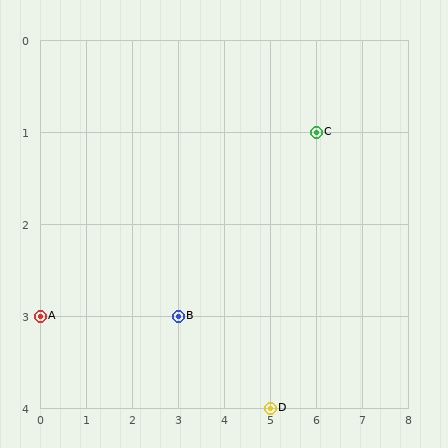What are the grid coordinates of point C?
Point C is at grid coordinates (6, 1).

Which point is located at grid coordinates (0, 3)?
Point A is at (0, 3).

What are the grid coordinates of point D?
Point D is at grid coordinates (5, 4).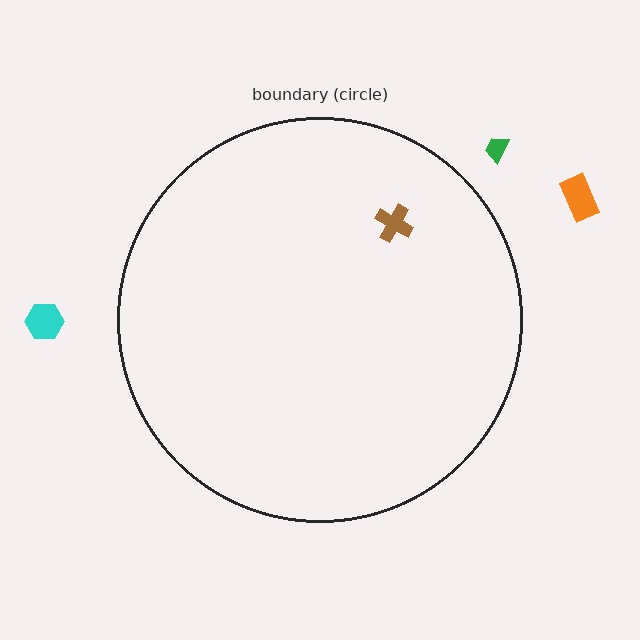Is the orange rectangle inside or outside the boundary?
Outside.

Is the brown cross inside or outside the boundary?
Inside.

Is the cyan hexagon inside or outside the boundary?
Outside.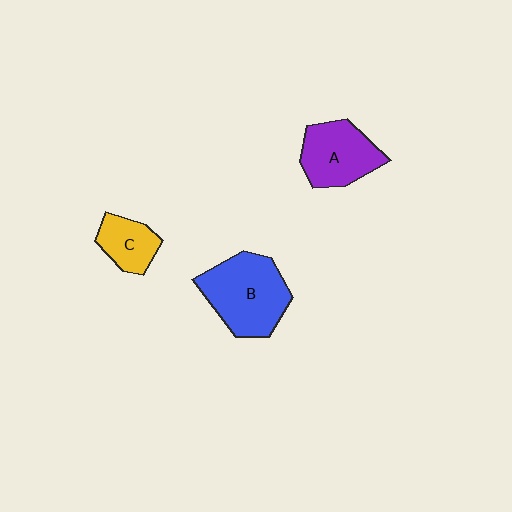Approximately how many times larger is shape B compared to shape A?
Approximately 1.3 times.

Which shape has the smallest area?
Shape C (yellow).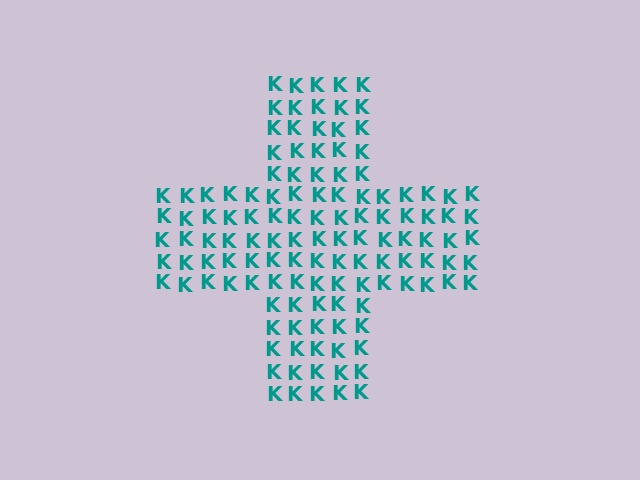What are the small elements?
The small elements are letter K's.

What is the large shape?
The large shape is a cross.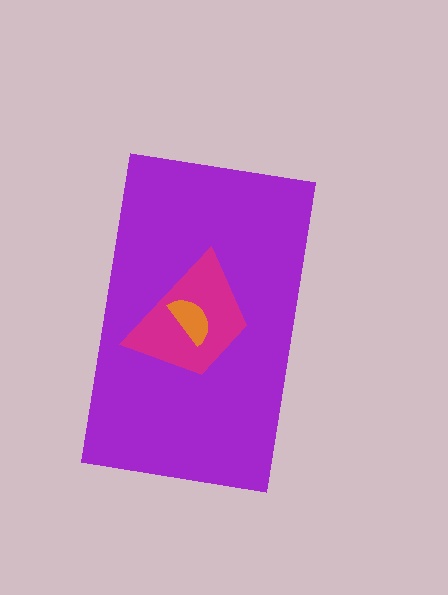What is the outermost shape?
The purple rectangle.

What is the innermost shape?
The orange semicircle.